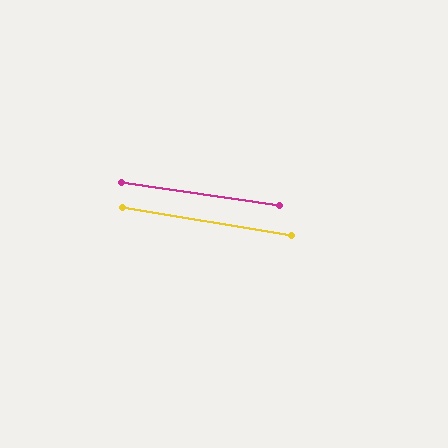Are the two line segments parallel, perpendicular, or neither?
Parallel — their directions differ by only 1.5°.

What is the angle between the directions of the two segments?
Approximately 2 degrees.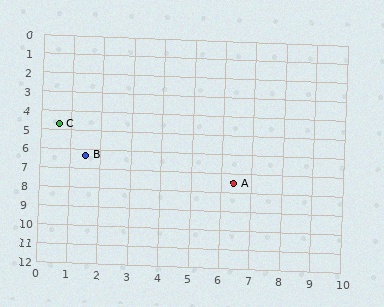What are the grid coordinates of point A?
Point A is at approximately (6.4, 7.5).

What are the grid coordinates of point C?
Point C is at approximately (0.6, 4.7).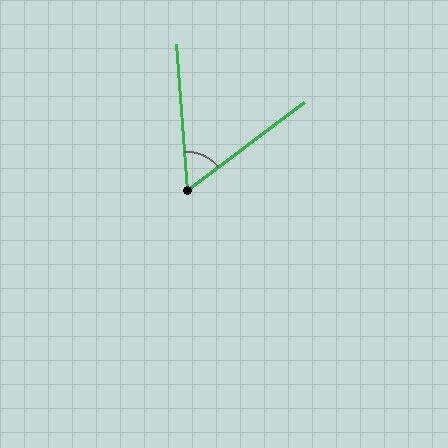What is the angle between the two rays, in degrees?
Approximately 57 degrees.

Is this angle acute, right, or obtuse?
It is acute.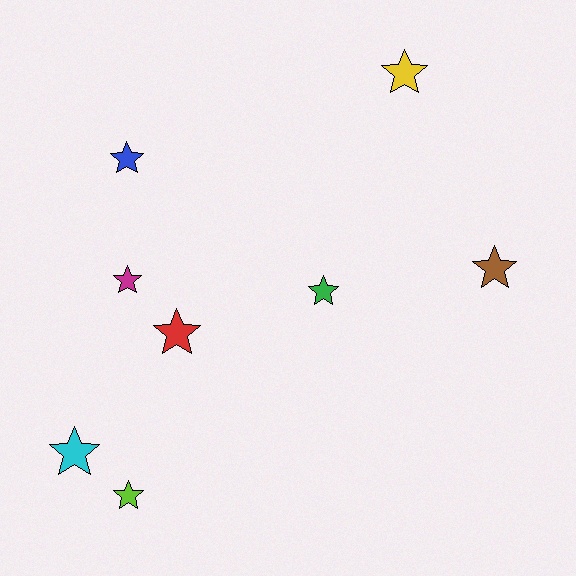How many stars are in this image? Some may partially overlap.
There are 8 stars.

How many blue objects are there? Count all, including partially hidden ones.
There is 1 blue object.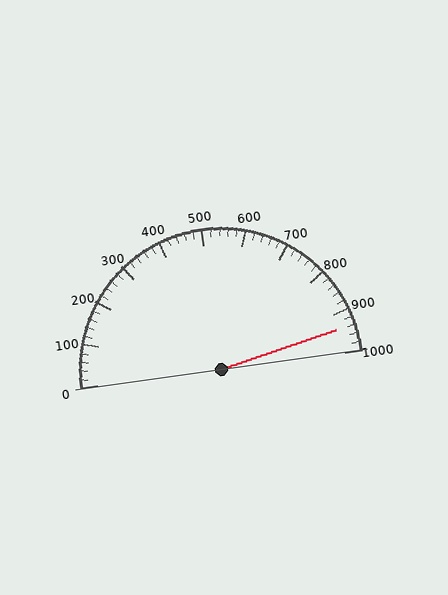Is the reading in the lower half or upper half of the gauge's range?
The reading is in the upper half of the range (0 to 1000).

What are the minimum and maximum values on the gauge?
The gauge ranges from 0 to 1000.